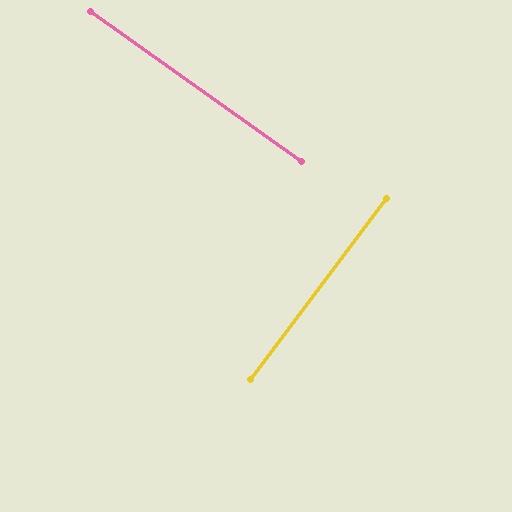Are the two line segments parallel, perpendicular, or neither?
Perpendicular — they meet at approximately 89°.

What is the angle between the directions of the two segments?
Approximately 89 degrees.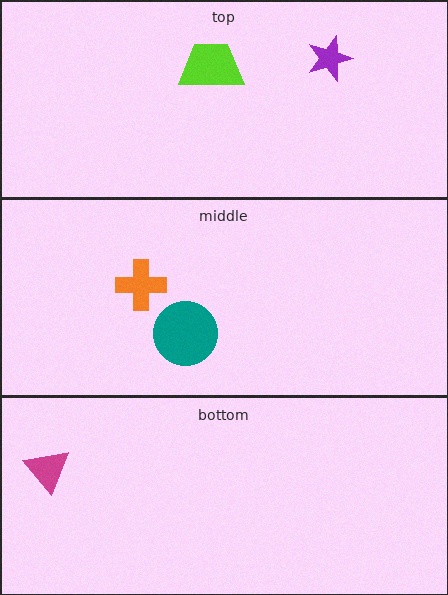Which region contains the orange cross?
The middle region.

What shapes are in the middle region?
The teal circle, the orange cross.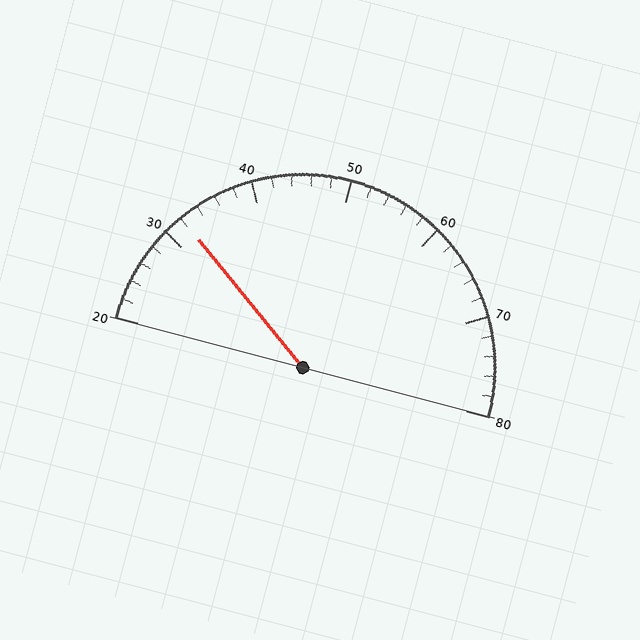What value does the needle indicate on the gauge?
The needle indicates approximately 32.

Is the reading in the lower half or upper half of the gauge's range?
The reading is in the lower half of the range (20 to 80).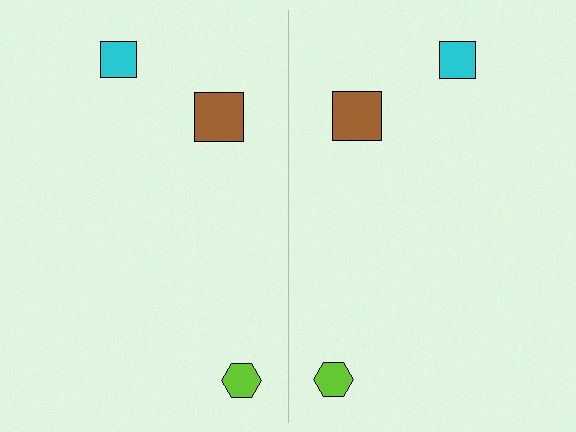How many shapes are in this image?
There are 6 shapes in this image.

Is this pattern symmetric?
Yes, this pattern has bilateral (reflection) symmetry.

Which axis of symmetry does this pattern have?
The pattern has a vertical axis of symmetry running through the center of the image.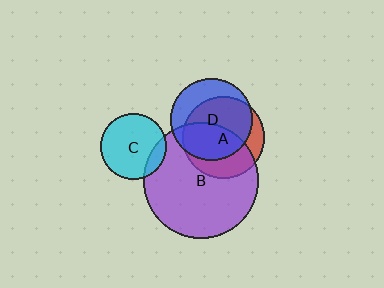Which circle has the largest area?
Circle B (purple).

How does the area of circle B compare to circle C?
Approximately 3.0 times.